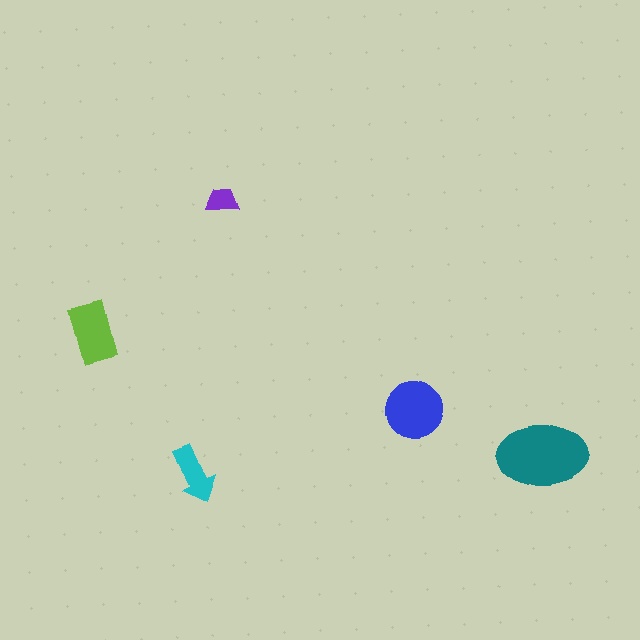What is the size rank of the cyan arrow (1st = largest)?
4th.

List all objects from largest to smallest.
The teal ellipse, the blue circle, the lime rectangle, the cyan arrow, the purple trapezoid.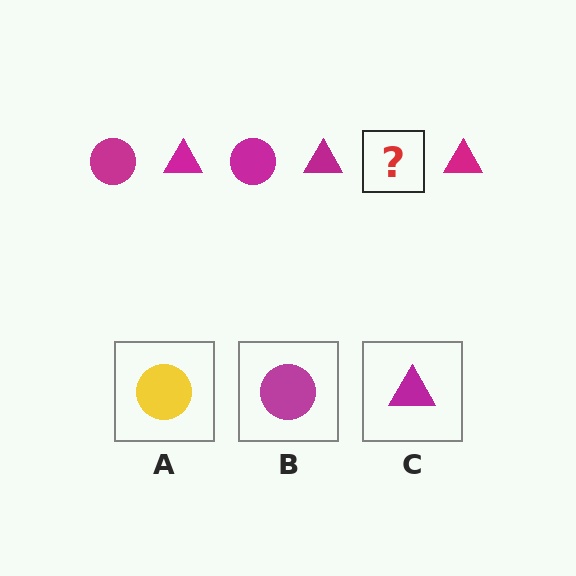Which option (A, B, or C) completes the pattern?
B.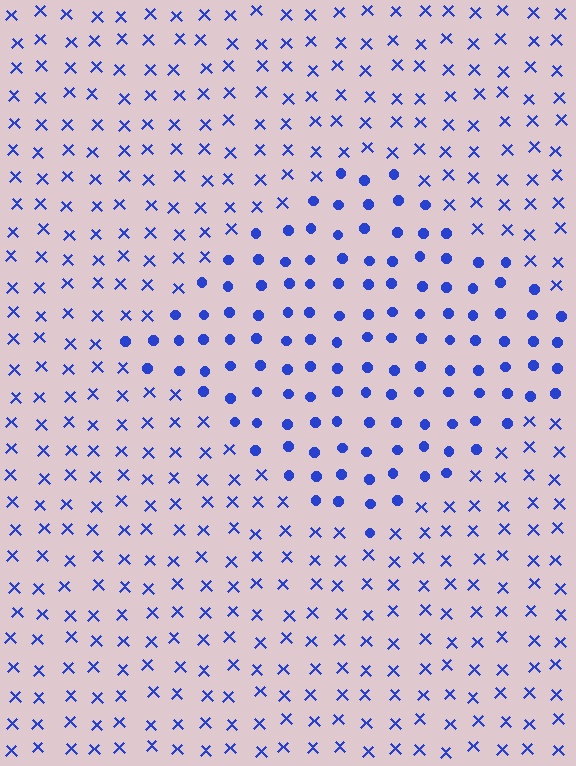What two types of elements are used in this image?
The image uses circles inside the diamond region and X marks outside it.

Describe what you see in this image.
The image is filled with small blue elements arranged in a uniform grid. A diamond-shaped region contains circles, while the surrounding area contains X marks. The boundary is defined purely by the change in element shape.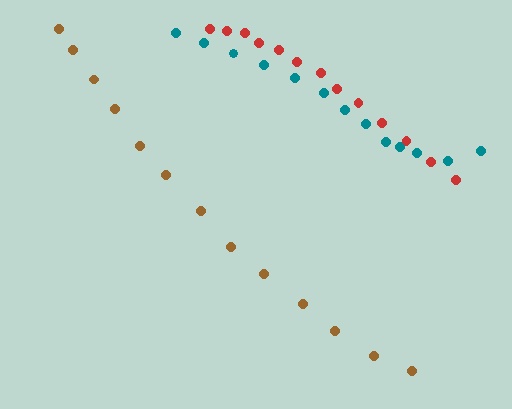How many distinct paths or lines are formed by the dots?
There are 3 distinct paths.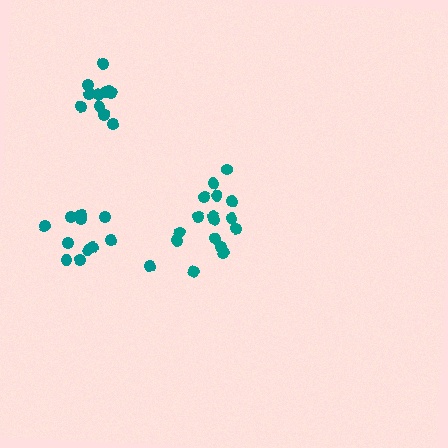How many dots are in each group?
Group 1: 16 dots, Group 2: 11 dots, Group 3: 12 dots (39 total).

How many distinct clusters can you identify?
There are 3 distinct clusters.